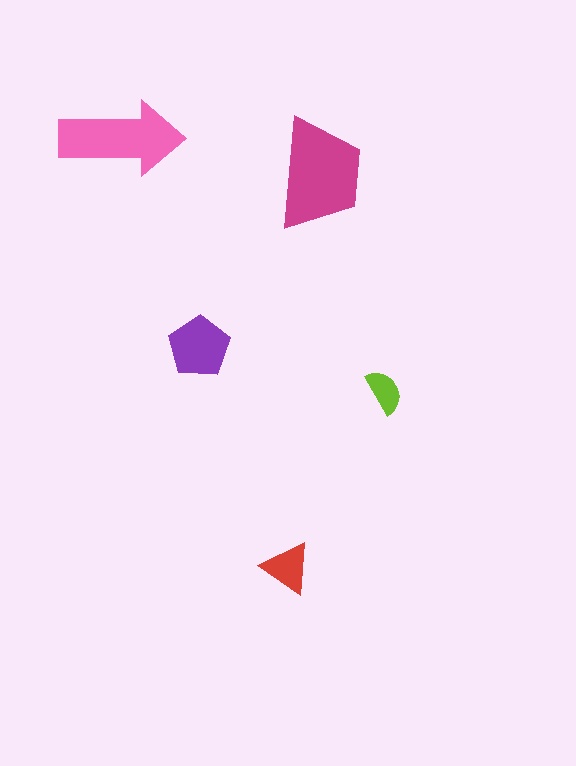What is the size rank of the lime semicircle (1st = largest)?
5th.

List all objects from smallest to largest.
The lime semicircle, the red triangle, the purple pentagon, the pink arrow, the magenta trapezoid.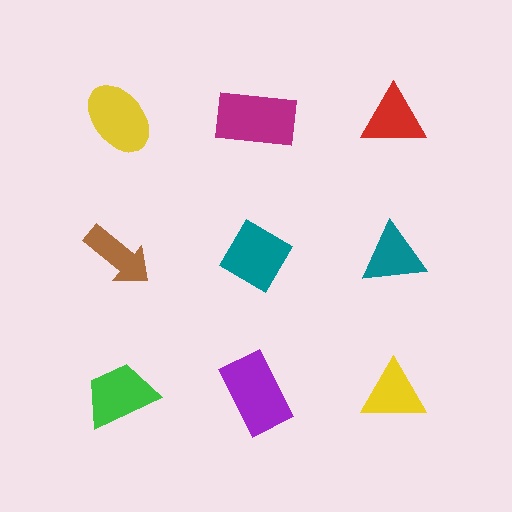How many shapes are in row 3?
3 shapes.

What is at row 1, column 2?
A magenta rectangle.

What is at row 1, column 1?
A yellow ellipse.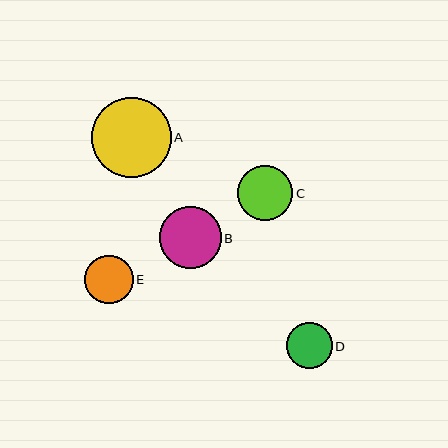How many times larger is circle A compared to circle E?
Circle A is approximately 1.6 times the size of circle E.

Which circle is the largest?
Circle A is the largest with a size of approximately 80 pixels.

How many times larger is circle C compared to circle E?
Circle C is approximately 1.1 times the size of circle E.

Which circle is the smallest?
Circle D is the smallest with a size of approximately 45 pixels.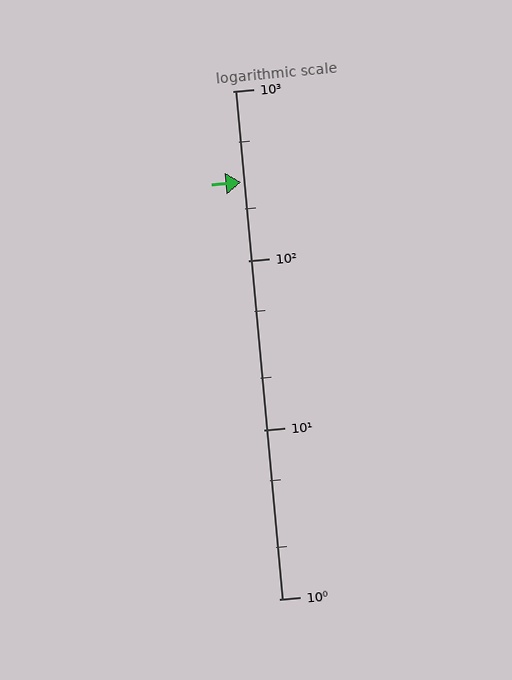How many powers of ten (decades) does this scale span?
The scale spans 3 decades, from 1 to 1000.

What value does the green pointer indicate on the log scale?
The pointer indicates approximately 290.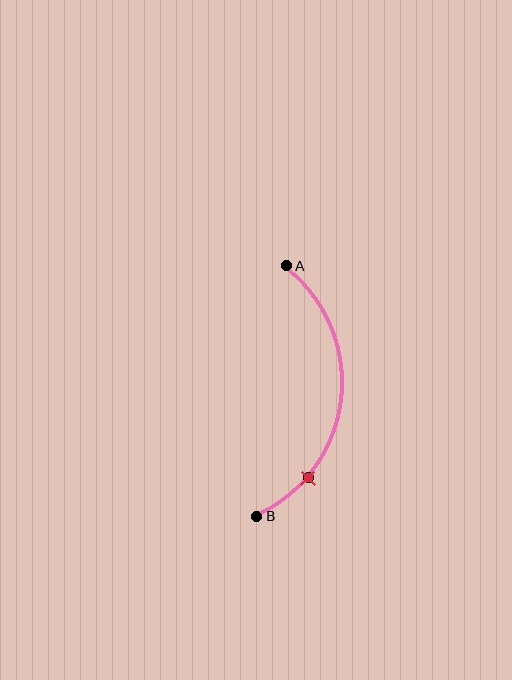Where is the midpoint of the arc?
The arc midpoint is the point on the curve farthest from the straight line joining A and B. It sits to the right of that line.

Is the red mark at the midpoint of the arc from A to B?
No. The red mark lies on the arc but is closer to endpoint B. The arc midpoint would be at the point on the curve equidistant along the arc from both A and B.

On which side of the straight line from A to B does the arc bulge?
The arc bulges to the right of the straight line connecting A and B.